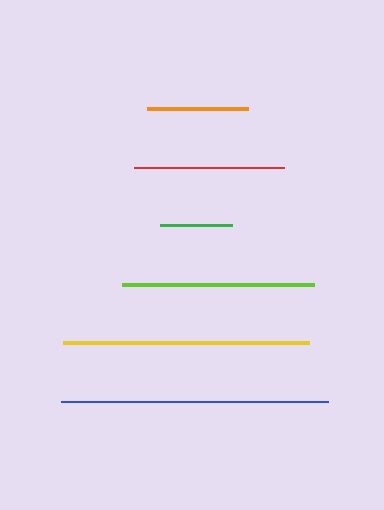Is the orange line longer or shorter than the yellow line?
The yellow line is longer than the orange line.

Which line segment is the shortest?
The green line is the shortest at approximately 72 pixels.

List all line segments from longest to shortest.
From longest to shortest: blue, yellow, lime, red, orange, green.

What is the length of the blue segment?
The blue segment is approximately 268 pixels long.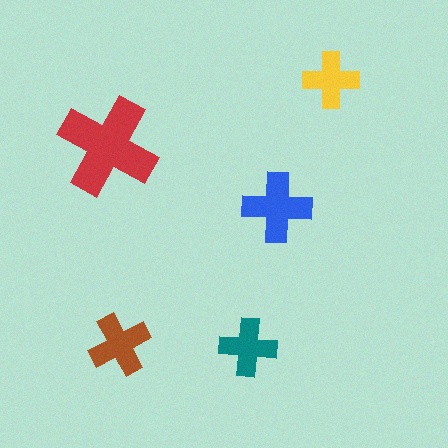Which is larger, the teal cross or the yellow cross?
The teal one.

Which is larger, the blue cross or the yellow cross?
The blue one.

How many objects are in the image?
There are 5 objects in the image.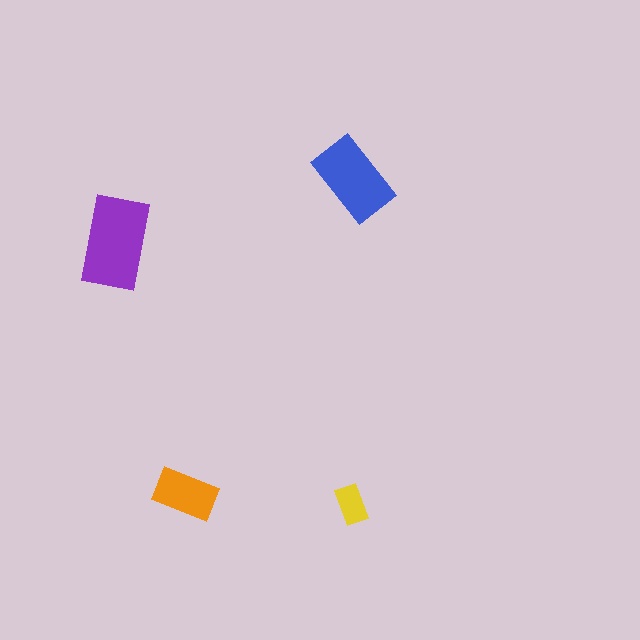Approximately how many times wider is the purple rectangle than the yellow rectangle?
About 2.5 times wider.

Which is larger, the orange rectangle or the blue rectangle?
The blue one.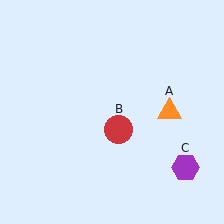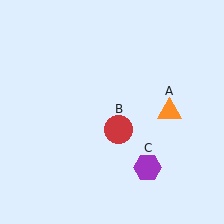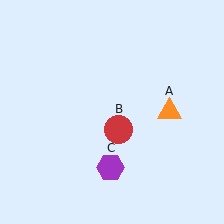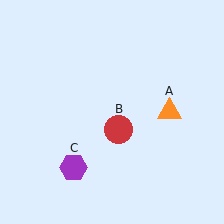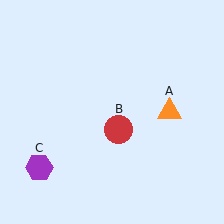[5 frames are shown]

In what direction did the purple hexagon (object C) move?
The purple hexagon (object C) moved left.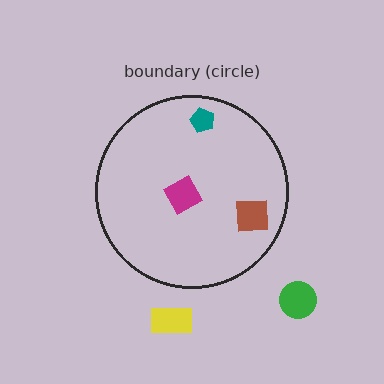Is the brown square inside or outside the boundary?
Inside.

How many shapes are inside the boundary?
3 inside, 2 outside.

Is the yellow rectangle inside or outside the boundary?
Outside.